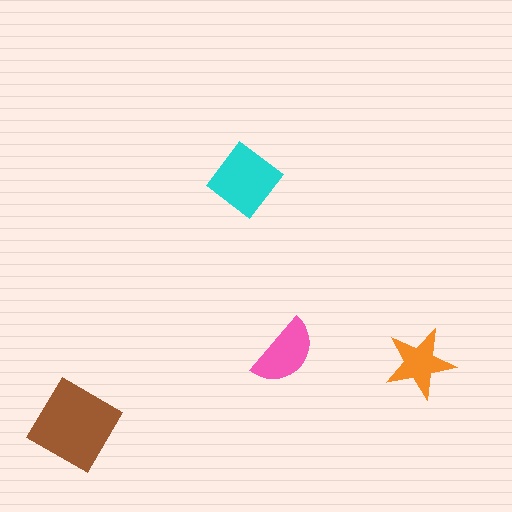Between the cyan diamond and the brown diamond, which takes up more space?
The brown diamond.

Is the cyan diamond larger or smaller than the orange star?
Larger.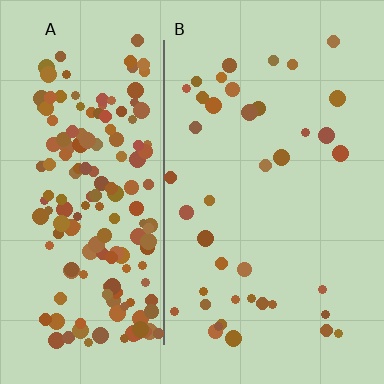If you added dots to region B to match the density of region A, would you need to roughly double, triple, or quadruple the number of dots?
Approximately quadruple.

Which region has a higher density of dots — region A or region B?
A (the left).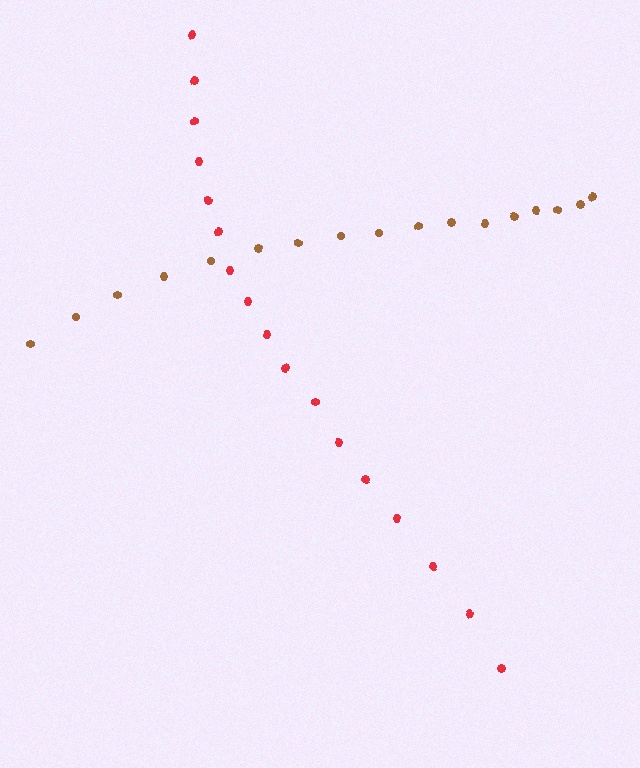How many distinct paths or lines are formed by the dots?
There are 2 distinct paths.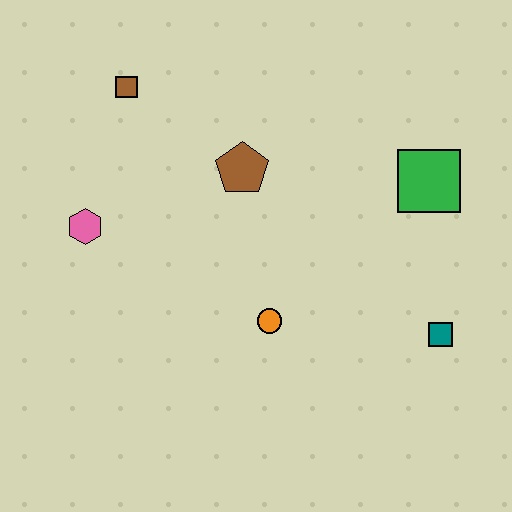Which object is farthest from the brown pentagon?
The teal square is farthest from the brown pentagon.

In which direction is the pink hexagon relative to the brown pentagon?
The pink hexagon is to the left of the brown pentagon.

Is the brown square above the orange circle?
Yes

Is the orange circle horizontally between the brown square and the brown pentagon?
No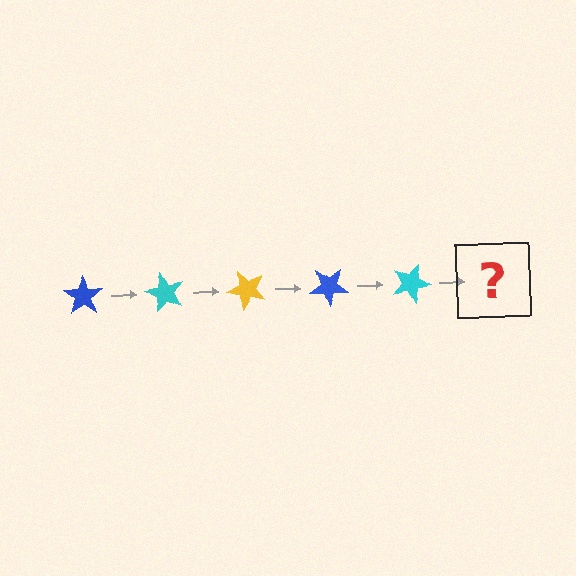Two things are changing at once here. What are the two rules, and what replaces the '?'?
The two rules are that it rotates 60 degrees each step and the color cycles through blue, cyan, and yellow. The '?' should be a yellow star, rotated 300 degrees from the start.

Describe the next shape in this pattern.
It should be a yellow star, rotated 300 degrees from the start.